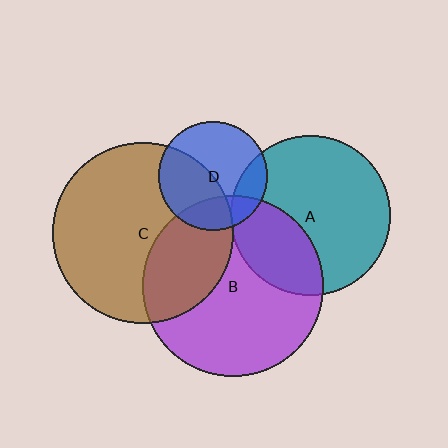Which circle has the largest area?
Circle B (purple).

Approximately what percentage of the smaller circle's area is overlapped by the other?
Approximately 45%.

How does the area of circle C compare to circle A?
Approximately 1.3 times.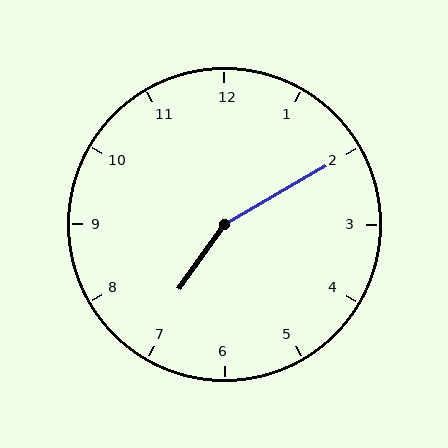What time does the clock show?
7:10.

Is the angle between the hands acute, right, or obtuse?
It is obtuse.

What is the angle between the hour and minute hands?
Approximately 155 degrees.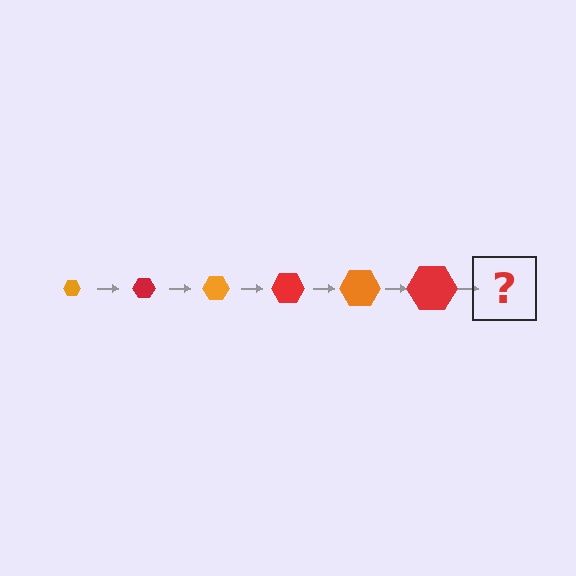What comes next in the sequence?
The next element should be an orange hexagon, larger than the previous one.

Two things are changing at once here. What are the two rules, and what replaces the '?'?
The two rules are that the hexagon grows larger each step and the color cycles through orange and red. The '?' should be an orange hexagon, larger than the previous one.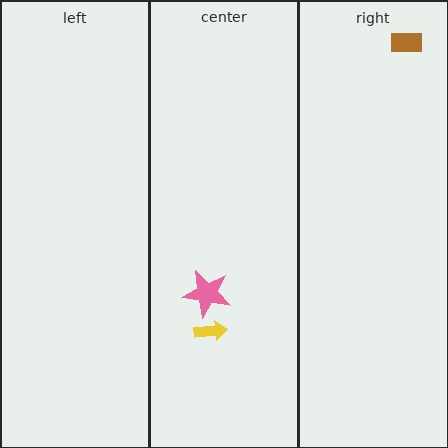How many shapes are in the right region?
1.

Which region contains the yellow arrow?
The center region.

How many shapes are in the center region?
2.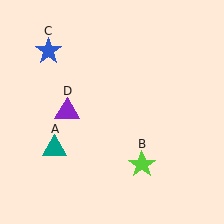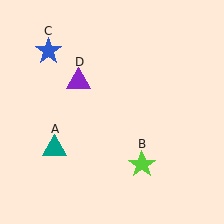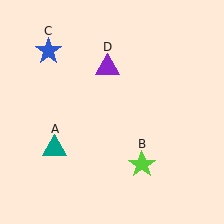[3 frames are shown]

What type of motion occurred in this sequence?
The purple triangle (object D) rotated clockwise around the center of the scene.